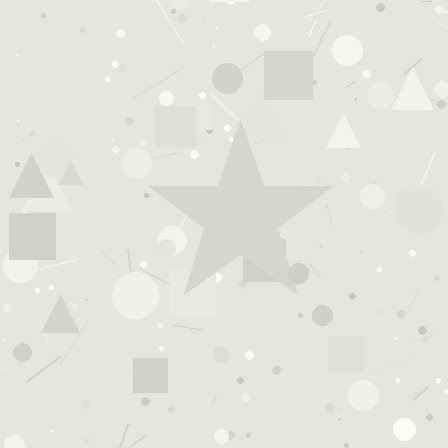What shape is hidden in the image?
A star is hidden in the image.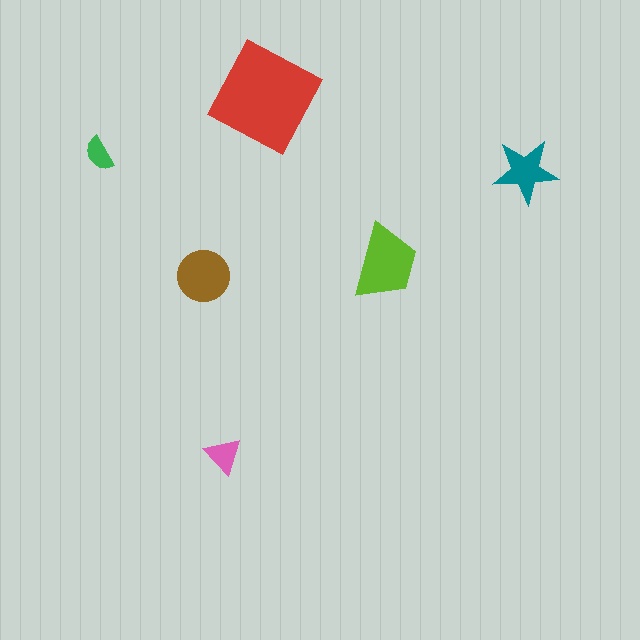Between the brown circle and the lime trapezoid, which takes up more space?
The lime trapezoid.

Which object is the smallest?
The green semicircle.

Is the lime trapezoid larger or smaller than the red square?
Smaller.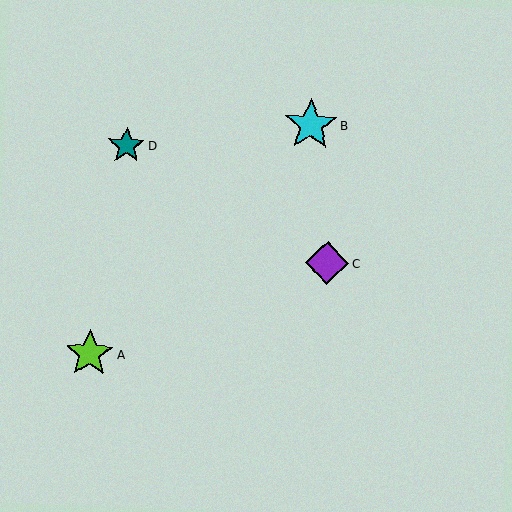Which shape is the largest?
The cyan star (labeled B) is the largest.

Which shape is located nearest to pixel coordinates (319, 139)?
The cyan star (labeled B) at (311, 125) is nearest to that location.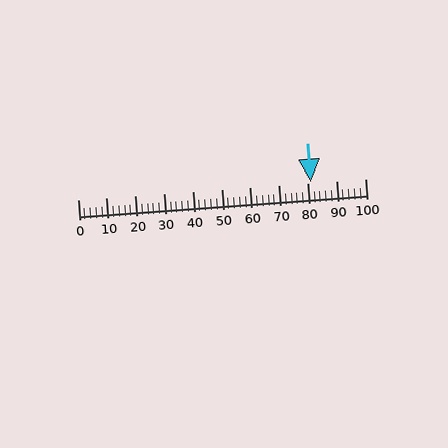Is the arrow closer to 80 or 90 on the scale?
The arrow is closer to 80.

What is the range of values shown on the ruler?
The ruler shows values from 0 to 100.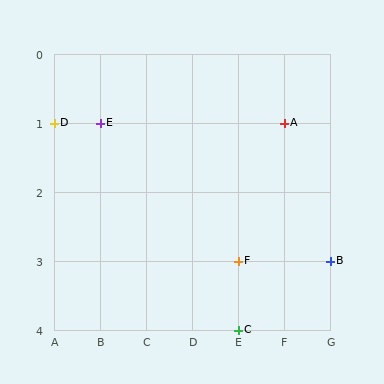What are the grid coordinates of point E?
Point E is at grid coordinates (B, 1).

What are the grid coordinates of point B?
Point B is at grid coordinates (G, 3).